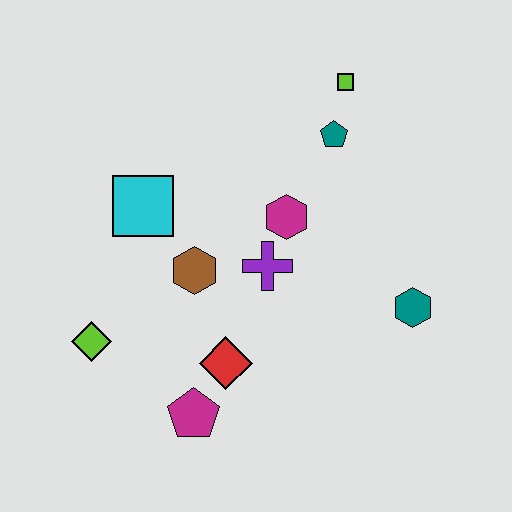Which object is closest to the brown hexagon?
The purple cross is closest to the brown hexagon.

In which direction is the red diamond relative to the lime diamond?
The red diamond is to the right of the lime diamond.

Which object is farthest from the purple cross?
The lime square is farthest from the purple cross.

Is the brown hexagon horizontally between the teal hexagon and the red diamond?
No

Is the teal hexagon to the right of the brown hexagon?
Yes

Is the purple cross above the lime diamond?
Yes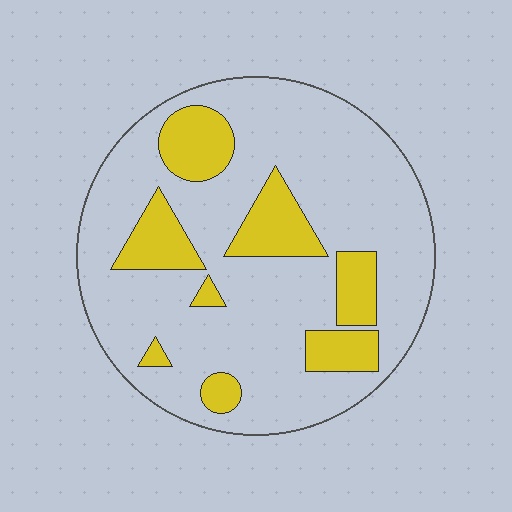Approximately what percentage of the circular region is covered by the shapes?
Approximately 20%.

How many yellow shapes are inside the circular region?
8.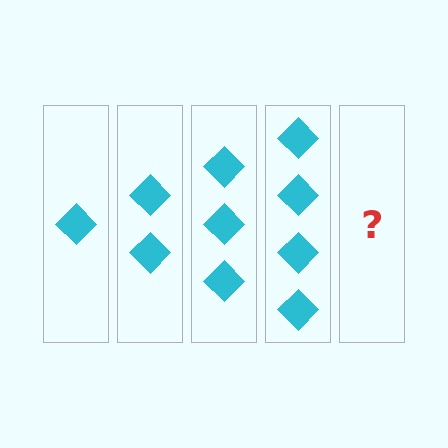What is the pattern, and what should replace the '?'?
The pattern is that each step adds one more diamond. The '?' should be 5 diamonds.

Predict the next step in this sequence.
The next step is 5 diamonds.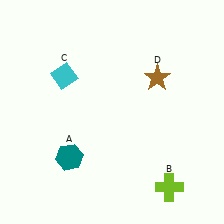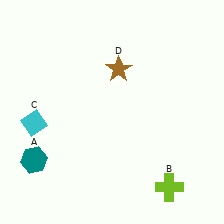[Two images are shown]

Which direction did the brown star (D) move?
The brown star (D) moved left.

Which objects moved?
The objects that moved are: the teal hexagon (A), the cyan diamond (C), the brown star (D).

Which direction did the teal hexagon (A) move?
The teal hexagon (A) moved left.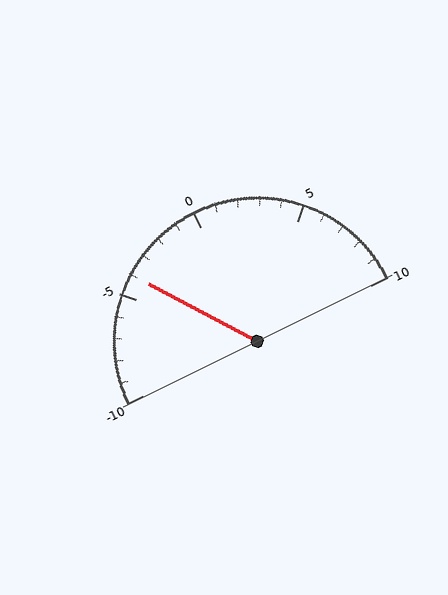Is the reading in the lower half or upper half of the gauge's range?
The reading is in the lower half of the range (-10 to 10).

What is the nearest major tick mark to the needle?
The nearest major tick mark is -5.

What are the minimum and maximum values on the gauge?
The gauge ranges from -10 to 10.